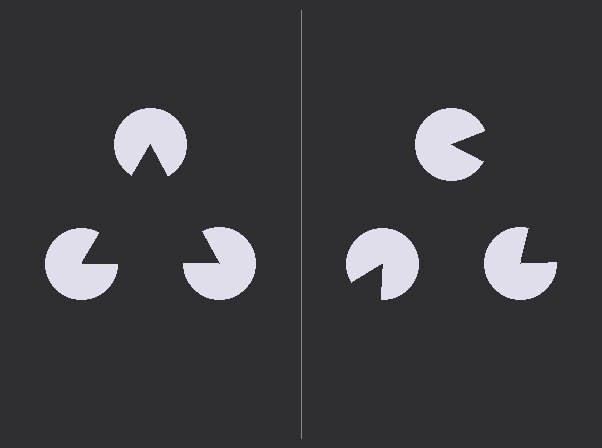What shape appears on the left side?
An illusory triangle.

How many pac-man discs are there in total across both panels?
6 — 3 on each side.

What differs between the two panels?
The pac-man discs are positioned identically on both sides; only the wedge orientations differ. On the left they align to a triangle; on the right they are misaligned.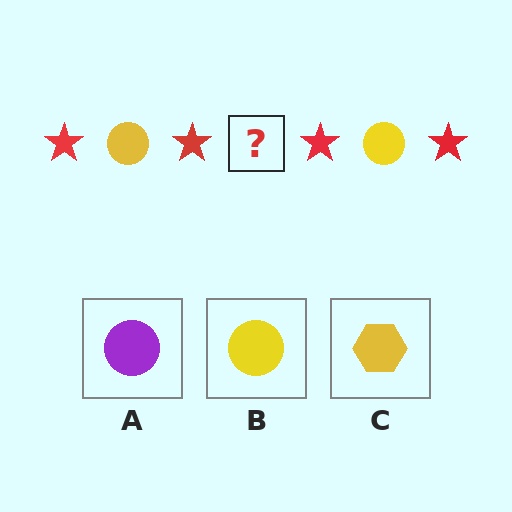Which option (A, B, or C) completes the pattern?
B.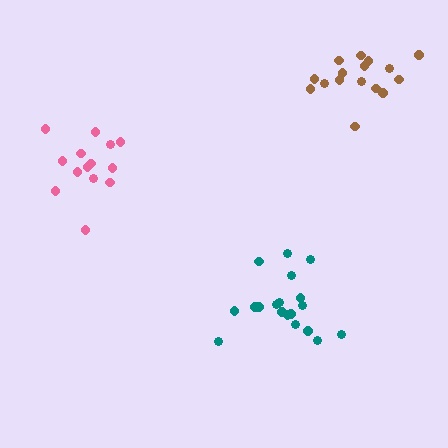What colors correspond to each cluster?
The clusters are colored: teal, brown, pink.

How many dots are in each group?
Group 1: 19 dots, Group 2: 16 dots, Group 3: 14 dots (49 total).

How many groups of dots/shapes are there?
There are 3 groups.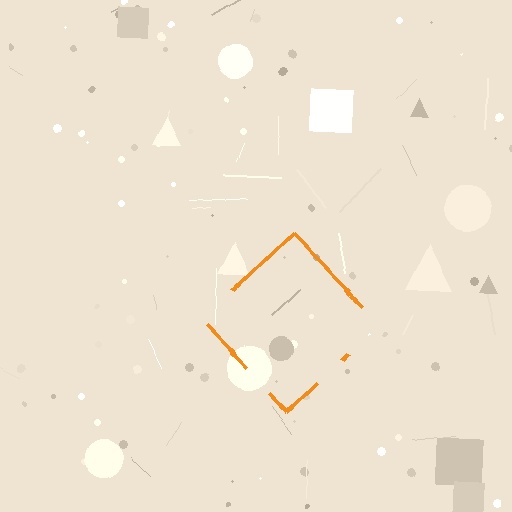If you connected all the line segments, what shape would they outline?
They would outline a diamond.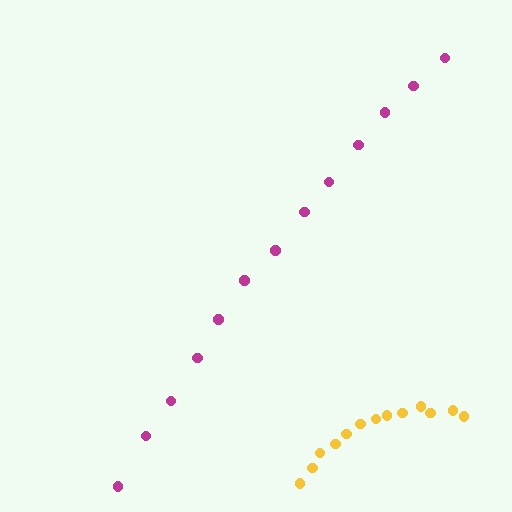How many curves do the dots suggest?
There are 2 distinct paths.